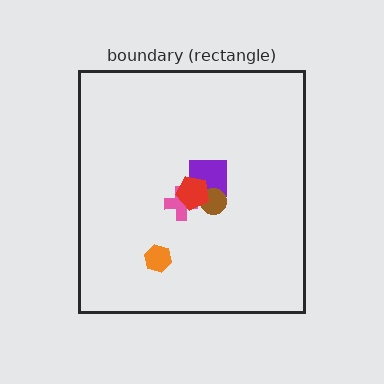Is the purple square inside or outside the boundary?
Inside.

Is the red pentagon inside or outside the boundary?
Inside.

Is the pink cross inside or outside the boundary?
Inside.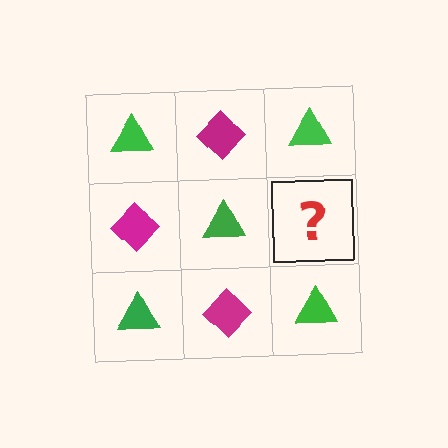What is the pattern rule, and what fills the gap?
The rule is that it alternates green triangle and magenta diamond in a checkerboard pattern. The gap should be filled with a magenta diamond.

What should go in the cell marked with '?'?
The missing cell should contain a magenta diamond.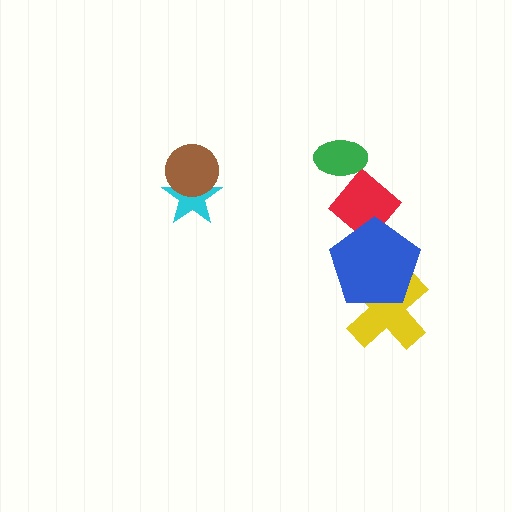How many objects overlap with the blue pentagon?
2 objects overlap with the blue pentagon.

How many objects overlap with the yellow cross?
1 object overlaps with the yellow cross.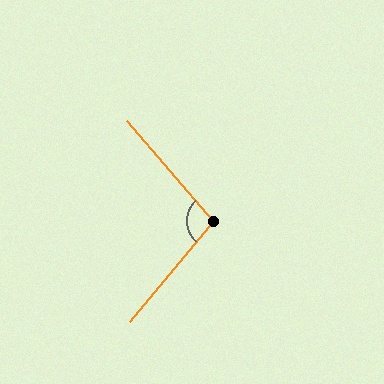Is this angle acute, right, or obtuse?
It is obtuse.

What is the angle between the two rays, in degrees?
Approximately 99 degrees.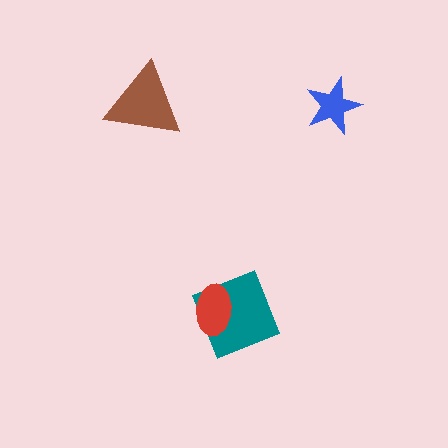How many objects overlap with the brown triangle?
0 objects overlap with the brown triangle.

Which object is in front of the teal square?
The red ellipse is in front of the teal square.